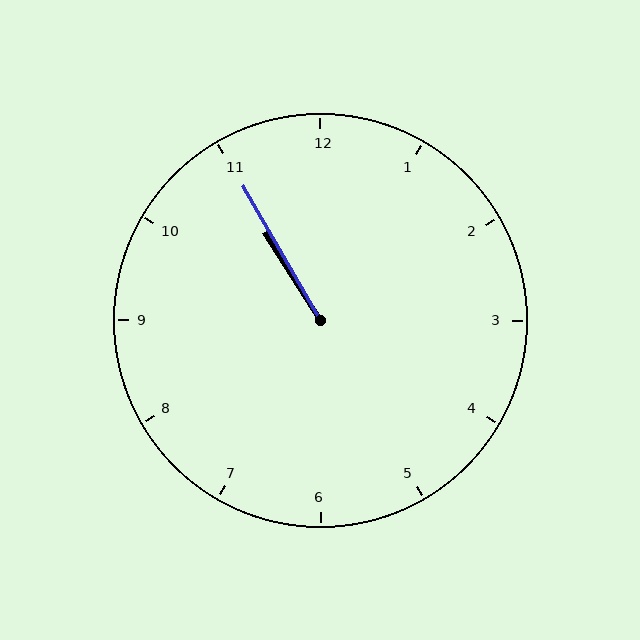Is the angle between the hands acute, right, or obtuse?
It is acute.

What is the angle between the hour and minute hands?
Approximately 2 degrees.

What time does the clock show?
10:55.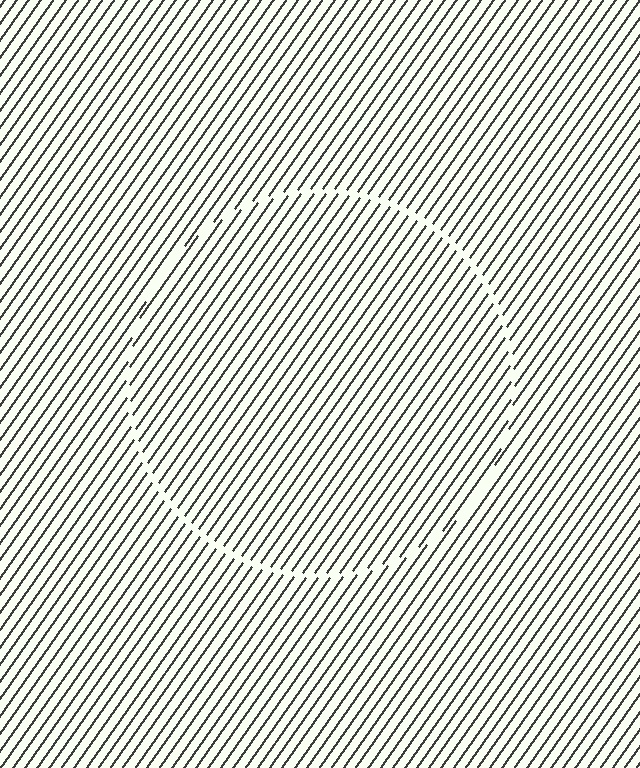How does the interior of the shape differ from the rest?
The interior of the shape contains the same grating, shifted by half a period — the contour is defined by the phase discontinuity where line-ends from the inner and outer gratings abut.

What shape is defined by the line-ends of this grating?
An illusory circle. The interior of the shape contains the same grating, shifted by half a period — the contour is defined by the phase discontinuity where line-ends from the inner and outer gratings abut.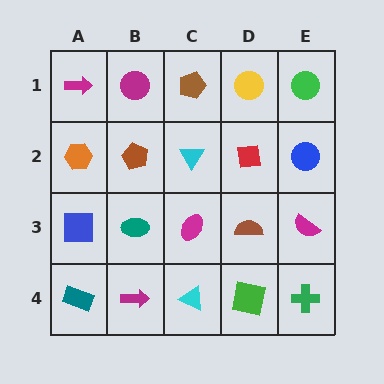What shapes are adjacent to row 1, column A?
An orange hexagon (row 2, column A), a magenta circle (row 1, column B).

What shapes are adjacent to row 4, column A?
A blue square (row 3, column A), a magenta arrow (row 4, column B).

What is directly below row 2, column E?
A magenta semicircle.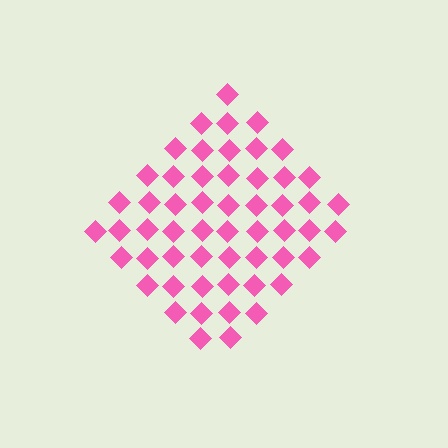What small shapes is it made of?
It is made of small diamonds.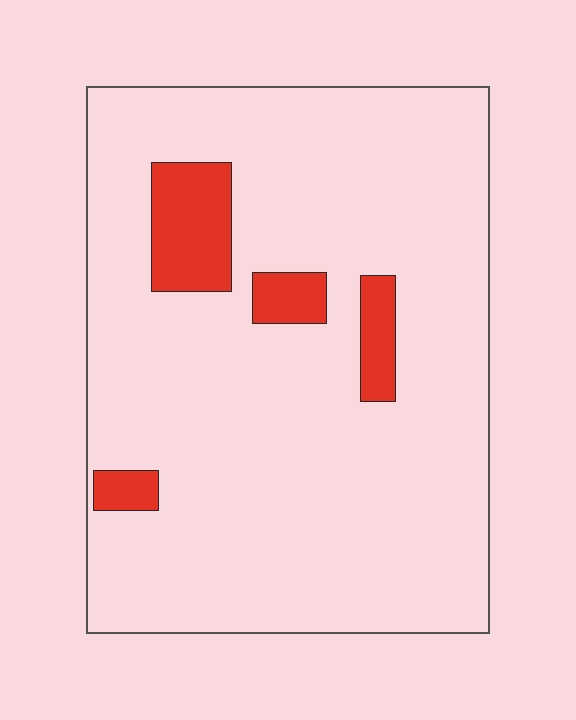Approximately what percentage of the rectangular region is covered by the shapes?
Approximately 10%.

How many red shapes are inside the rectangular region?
4.